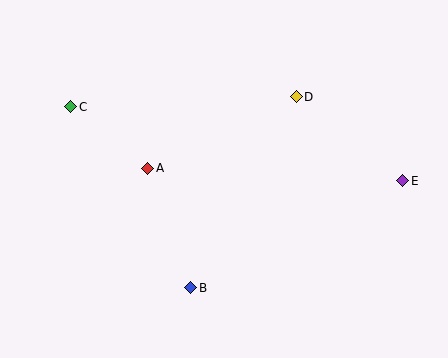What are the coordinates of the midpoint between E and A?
The midpoint between E and A is at (275, 175).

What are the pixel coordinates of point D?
Point D is at (296, 97).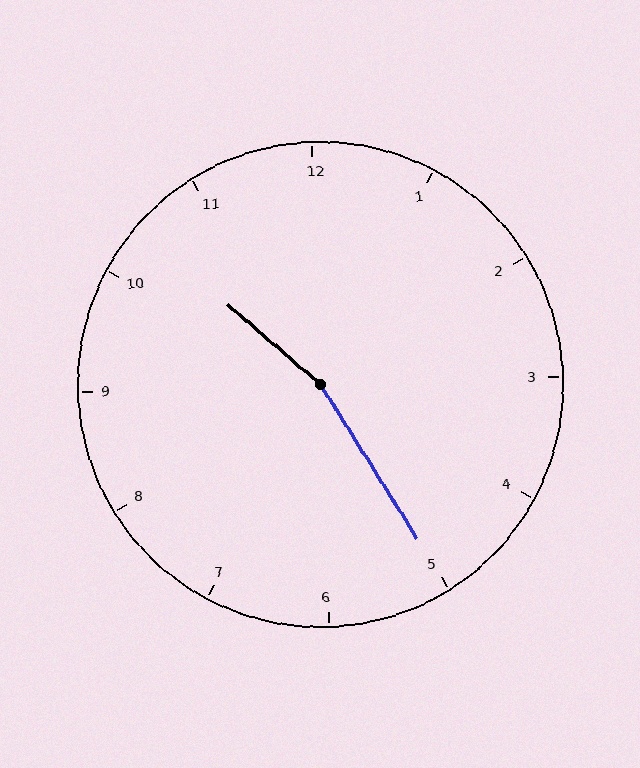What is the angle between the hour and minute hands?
Approximately 162 degrees.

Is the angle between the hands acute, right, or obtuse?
It is obtuse.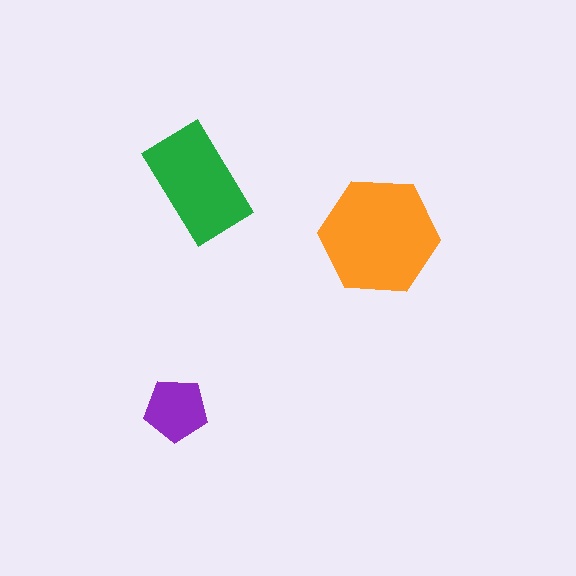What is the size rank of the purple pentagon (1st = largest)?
3rd.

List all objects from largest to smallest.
The orange hexagon, the green rectangle, the purple pentagon.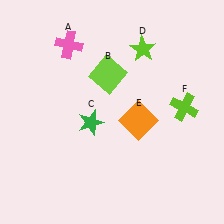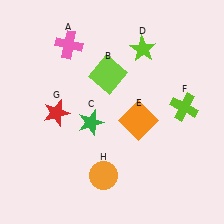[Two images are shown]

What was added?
A red star (G), an orange circle (H) were added in Image 2.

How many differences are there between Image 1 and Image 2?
There are 2 differences between the two images.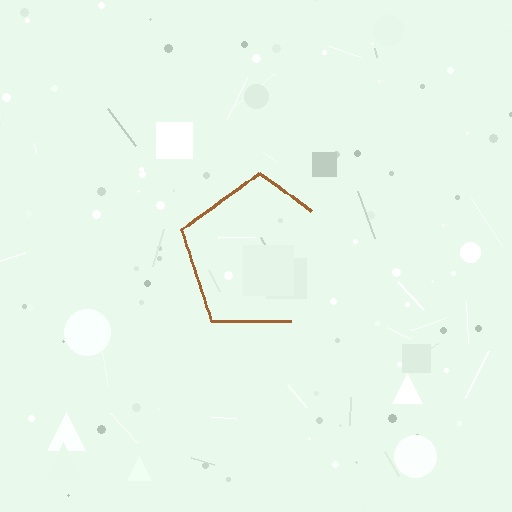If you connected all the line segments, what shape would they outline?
They would outline a pentagon.